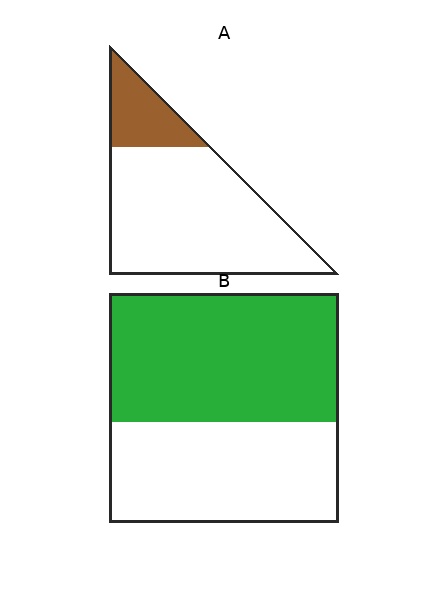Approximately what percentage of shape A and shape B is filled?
A is approximately 20% and B is approximately 55%.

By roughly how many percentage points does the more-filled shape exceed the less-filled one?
By roughly 35 percentage points (B over A).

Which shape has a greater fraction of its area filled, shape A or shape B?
Shape B.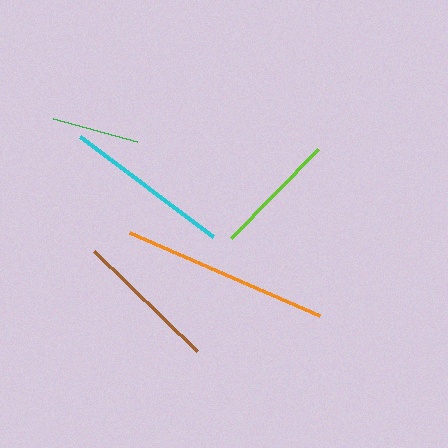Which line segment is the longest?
The orange line is the longest at approximately 207 pixels.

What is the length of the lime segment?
The lime segment is approximately 125 pixels long.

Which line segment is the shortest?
The green line is the shortest at approximately 87 pixels.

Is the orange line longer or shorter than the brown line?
The orange line is longer than the brown line.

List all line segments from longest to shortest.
From longest to shortest: orange, cyan, brown, lime, green.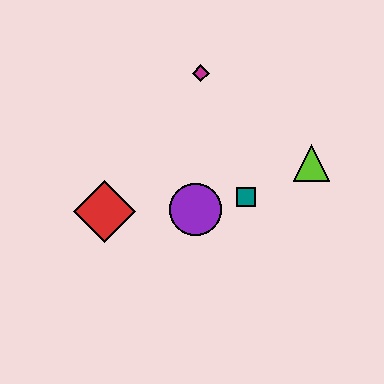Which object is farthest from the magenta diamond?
The red diamond is farthest from the magenta diamond.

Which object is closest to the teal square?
The purple circle is closest to the teal square.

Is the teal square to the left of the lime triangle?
Yes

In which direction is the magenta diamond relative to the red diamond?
The magenta diamond is above the red diamond.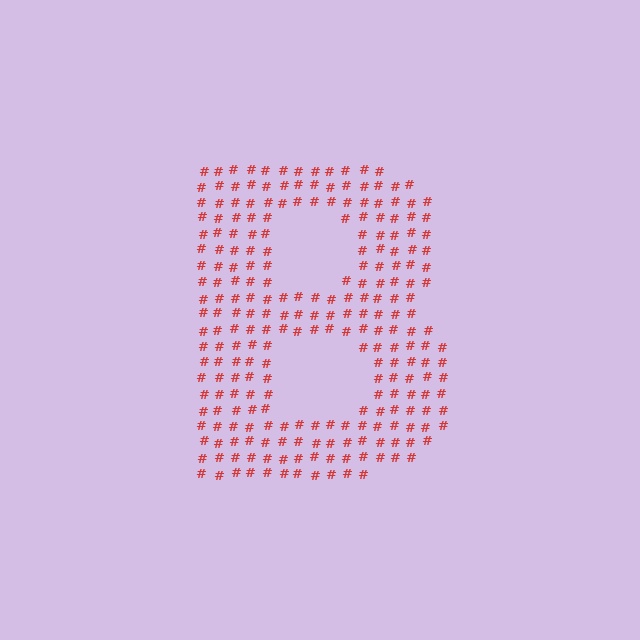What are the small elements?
The small elements are hash symbols.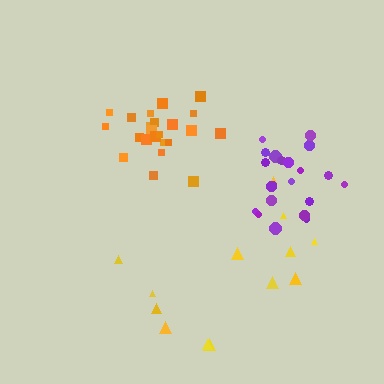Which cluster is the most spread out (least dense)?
Yellow.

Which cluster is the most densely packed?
Orange.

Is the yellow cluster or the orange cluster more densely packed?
Orange.